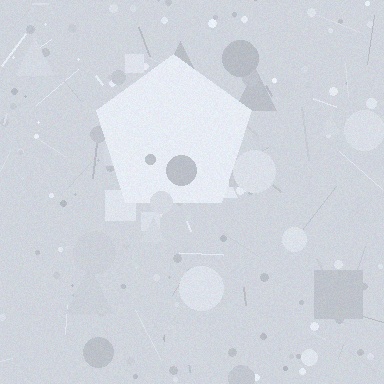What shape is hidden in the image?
A pentagon is hidden in the image.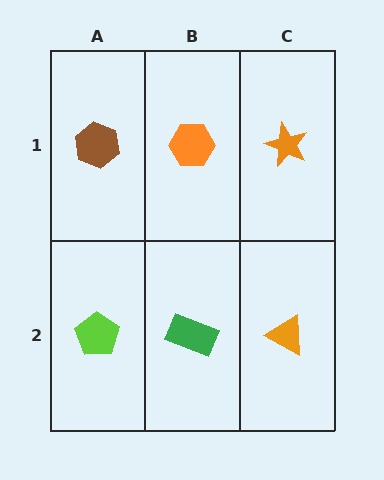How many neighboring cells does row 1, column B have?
3.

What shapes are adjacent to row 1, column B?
A green rectangle (row 2, column B), a brown hexagon (row 1, column A), an orange star (row 1, column C).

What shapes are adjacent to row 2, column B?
An orange hexagon (row 1, column B), a lime pentagon (row 2, column A), an orange triangle (row 2, column C).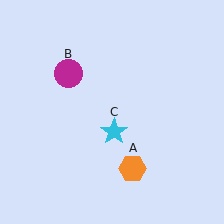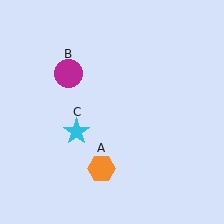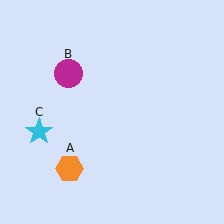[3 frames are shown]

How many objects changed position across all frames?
2 objects changed position: orange hexagon (object A), cyan star (object C).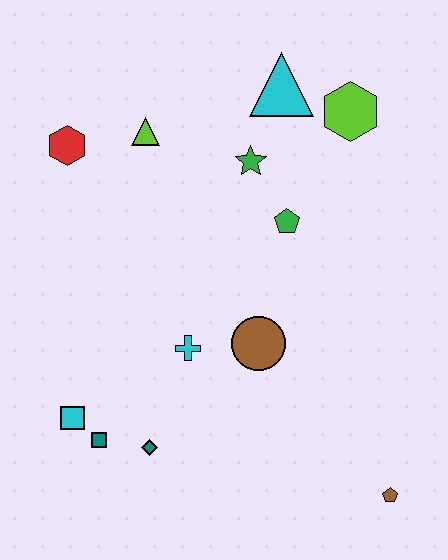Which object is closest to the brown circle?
The cyan cross is closest to the brown circle.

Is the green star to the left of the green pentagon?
Yes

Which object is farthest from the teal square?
The lime hexagon is farthest from the teal square.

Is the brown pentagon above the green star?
No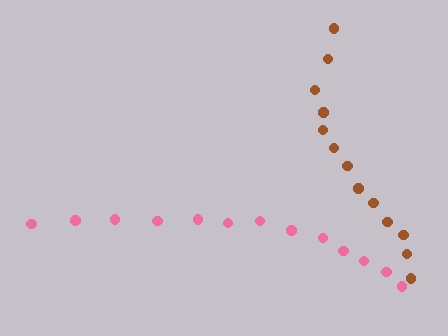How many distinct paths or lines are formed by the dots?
There are 2 distinct paths.